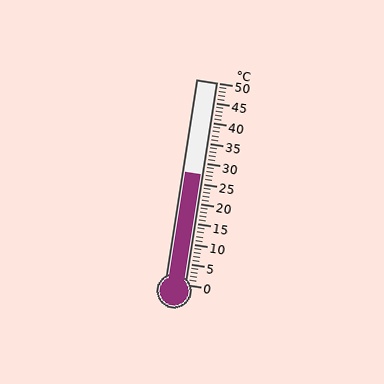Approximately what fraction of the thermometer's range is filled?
The thermometer is filled to approximately 55% of its range.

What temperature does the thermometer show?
The thermometer shows approximately 27°C.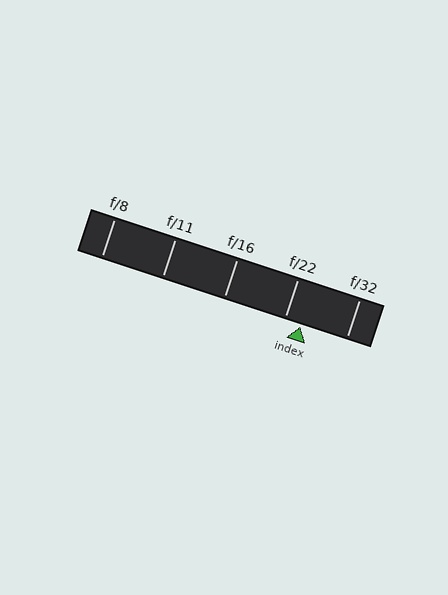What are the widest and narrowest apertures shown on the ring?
The widest aperture shown is f/8 and the narrowest is f/32.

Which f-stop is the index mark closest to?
The index mark is closest to f/22.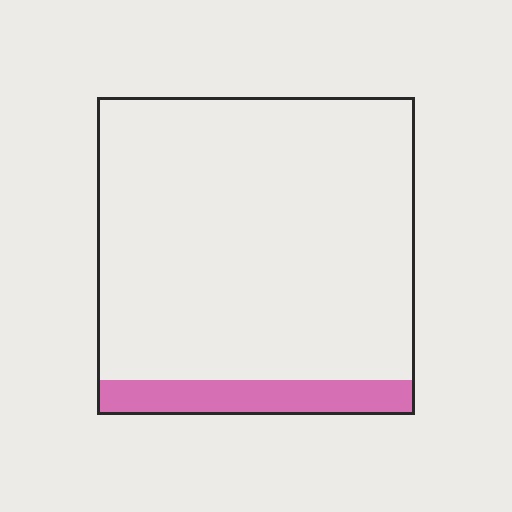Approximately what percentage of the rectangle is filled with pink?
Approximately 10%.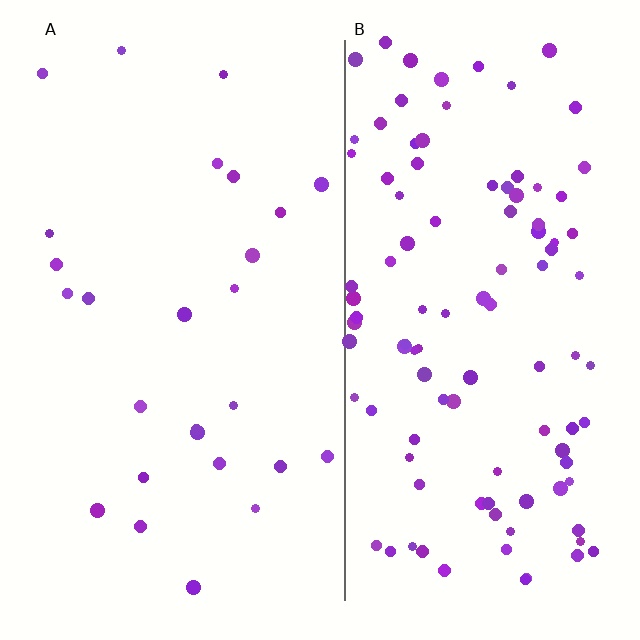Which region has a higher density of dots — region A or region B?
B (the right).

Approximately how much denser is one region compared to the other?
Approximately 4.0× — region B over region A.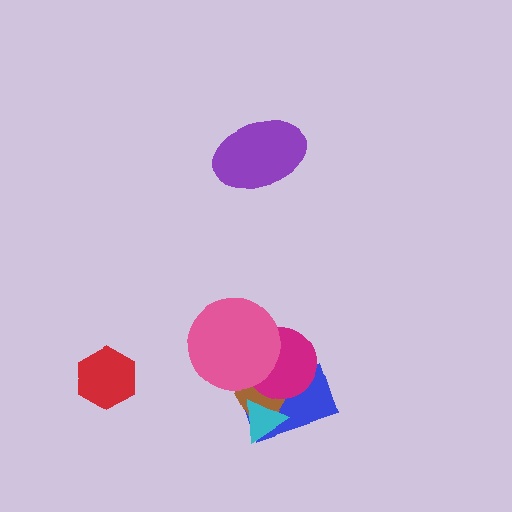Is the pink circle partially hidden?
No, no other shape covers it.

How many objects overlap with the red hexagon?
0 objects overlap with the red hexagon.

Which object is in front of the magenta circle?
The pink circle is in front of the magenta circle.